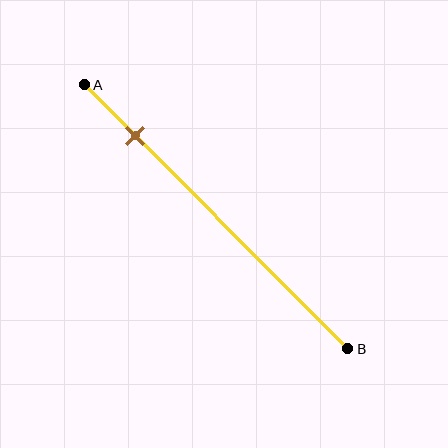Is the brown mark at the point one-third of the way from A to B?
No, the mark is at about 20% from A, not at the 33% one-third point.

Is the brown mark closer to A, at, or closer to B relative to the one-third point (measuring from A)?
The brown mark is closer to point A than the one-third point of segment AB.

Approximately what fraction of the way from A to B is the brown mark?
The brown mark is approximately 20% of the way from A to B.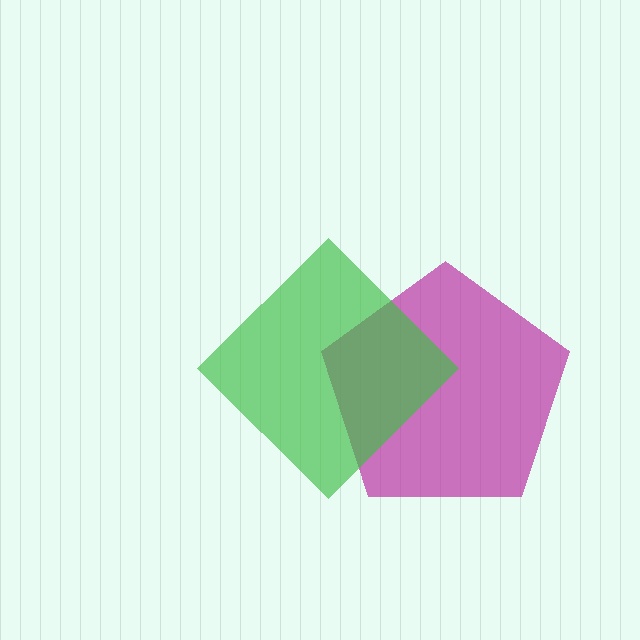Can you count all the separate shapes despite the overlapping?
Yes, there are 2 separate shapes.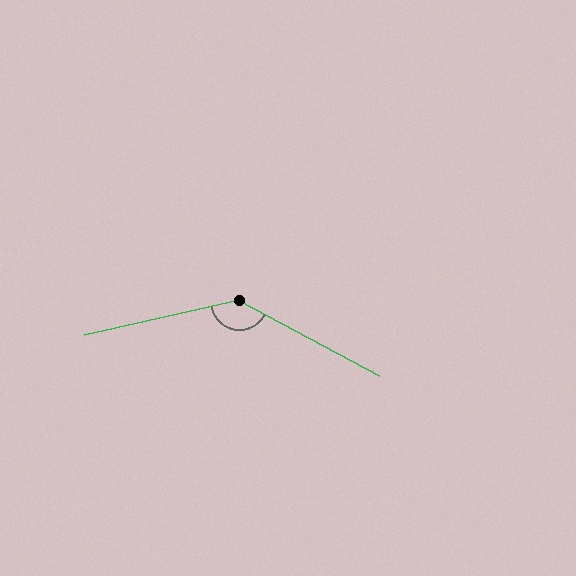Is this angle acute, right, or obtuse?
It is obtuse.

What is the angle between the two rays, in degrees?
Approximately 139 degrees.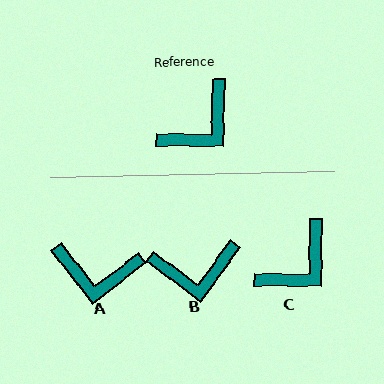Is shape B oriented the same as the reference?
No, it is off by about 36 degrees.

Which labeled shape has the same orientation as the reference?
C.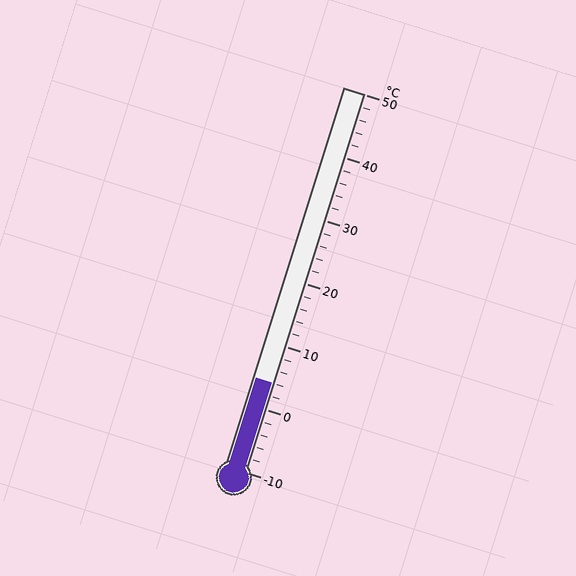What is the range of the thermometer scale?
The thermometer scale ranges from -10°C to 50°C.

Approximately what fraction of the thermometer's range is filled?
The thermometer is filled to approximately 25% of its range.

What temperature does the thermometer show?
The thermometer shows approximately 4°C.